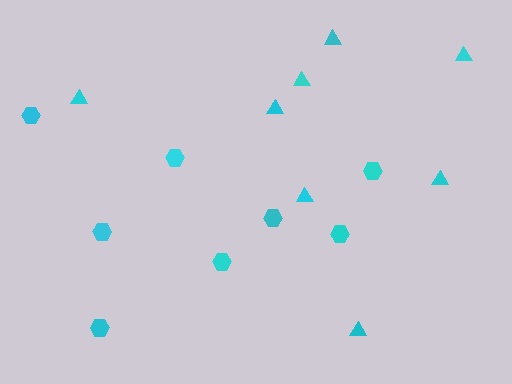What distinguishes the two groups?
There are 2 groups: one group of hexagons (8) and one group of triangles (8).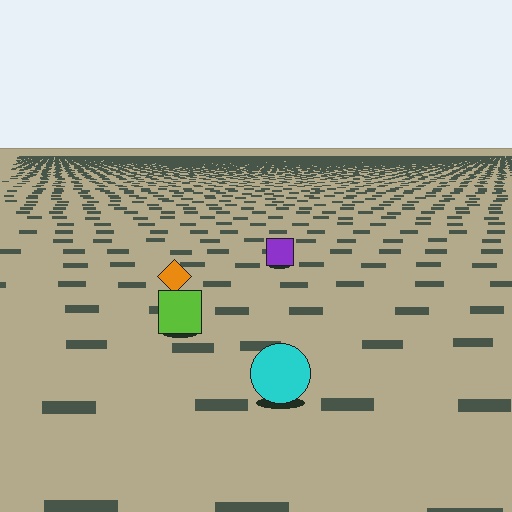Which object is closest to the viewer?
The cyan circle is closest. The texture marks near it are larger and more spread out.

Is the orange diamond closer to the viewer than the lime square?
No. The lime square is closer — you can tell from the texture gradient: the ground texture is coarser near it.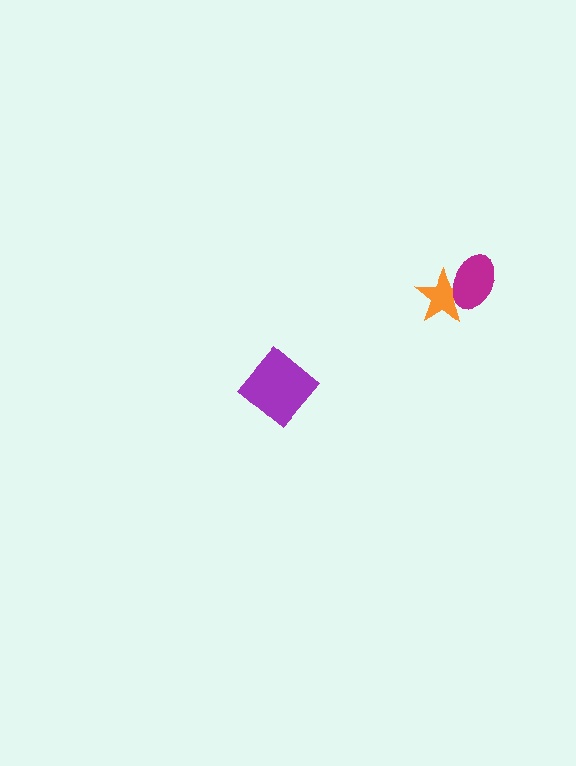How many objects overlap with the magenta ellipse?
1 object overlaps with the magenta ellipse.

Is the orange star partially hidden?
Yes, it is partially covered by another shape.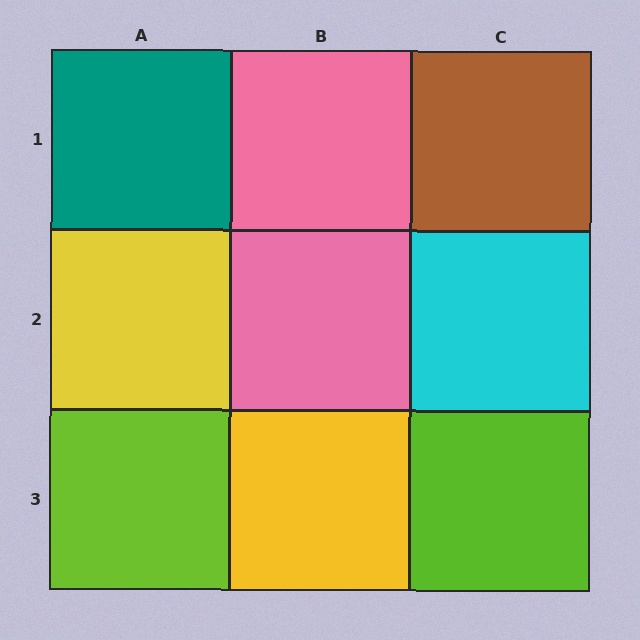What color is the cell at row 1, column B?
Pink.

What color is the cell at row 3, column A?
Lime.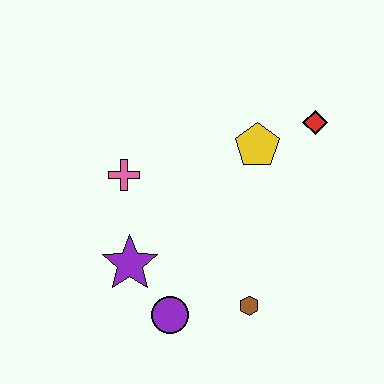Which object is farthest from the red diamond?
The purple circle is farthest from the red diamond.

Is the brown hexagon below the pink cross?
Yes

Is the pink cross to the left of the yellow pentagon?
Yes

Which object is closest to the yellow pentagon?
The red diamond is closest to the yellow pentagon.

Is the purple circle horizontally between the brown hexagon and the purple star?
Yes